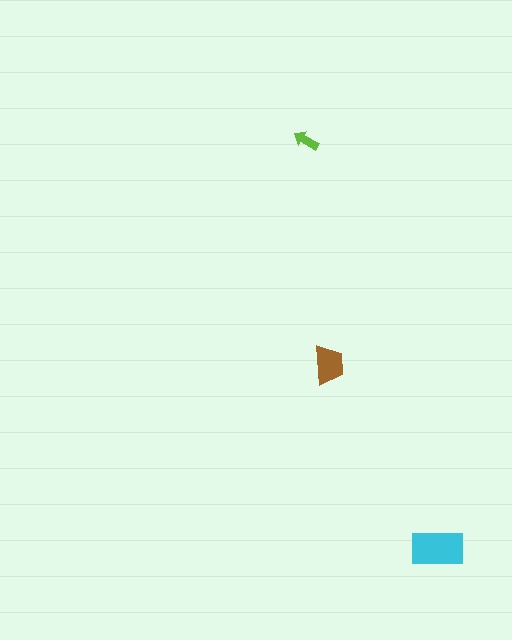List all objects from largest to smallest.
The cyan rectangle, the brown trapezoid, the lime arrow.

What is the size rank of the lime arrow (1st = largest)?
3rd.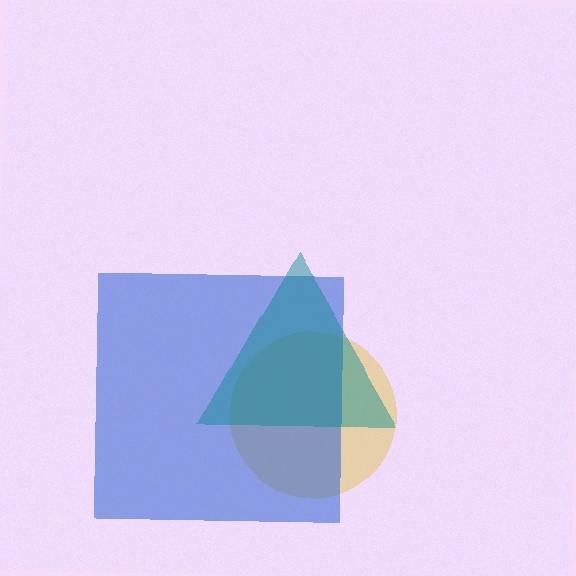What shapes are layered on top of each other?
The layered shapes are: a yellow circle, a blue square, a teal triangle.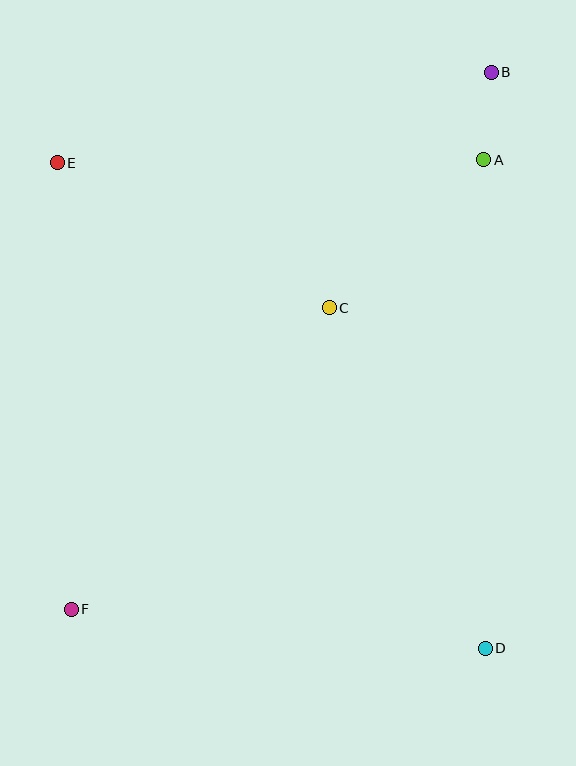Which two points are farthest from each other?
Points B and F are farthest from each other.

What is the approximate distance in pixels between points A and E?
The distance between A and E is approximately 426 pixels.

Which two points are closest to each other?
Points A and B are closest to each other.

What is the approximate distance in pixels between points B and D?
The distance between B and D is approximately 576 pixels.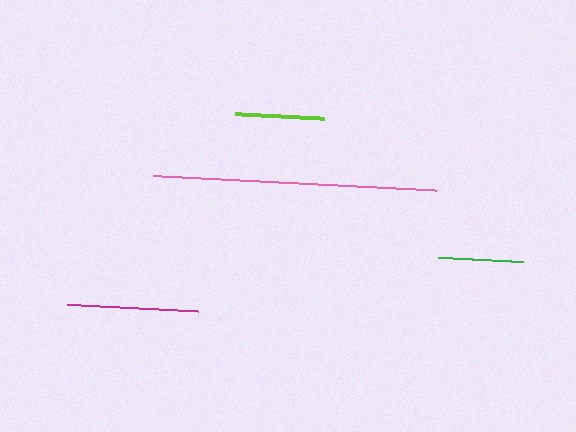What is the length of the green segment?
The green segment is approximately 85 pixels long.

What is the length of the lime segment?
The lime segment is approximately 90 pixels long.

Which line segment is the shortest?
The green line is the shortest at approximately 85 pixels.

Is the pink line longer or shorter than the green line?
The pink line is longer than the green line.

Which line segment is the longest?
The pink line is the longest at approximately 283 pixels.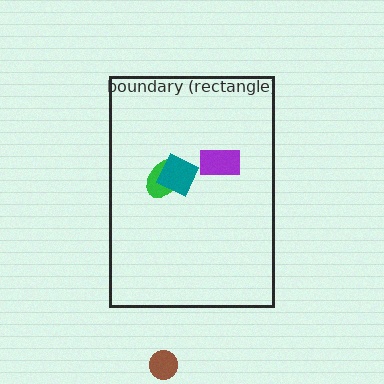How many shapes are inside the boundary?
3 inside, 1 outside.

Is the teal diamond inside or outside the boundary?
Inside.